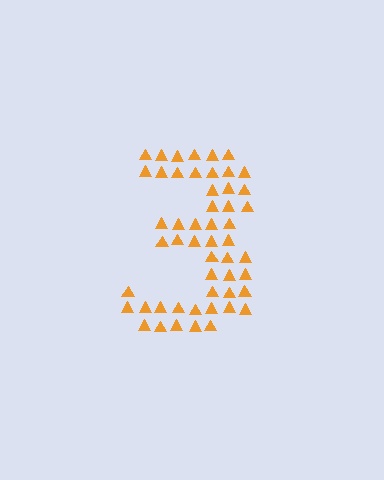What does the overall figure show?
The overall figure shows the digit 3.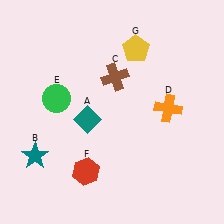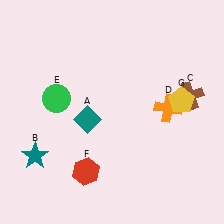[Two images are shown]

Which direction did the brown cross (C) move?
The brown cross (C) moved right.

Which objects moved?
The objects that moved are: the brown cross (C), the yellow pentagon (G).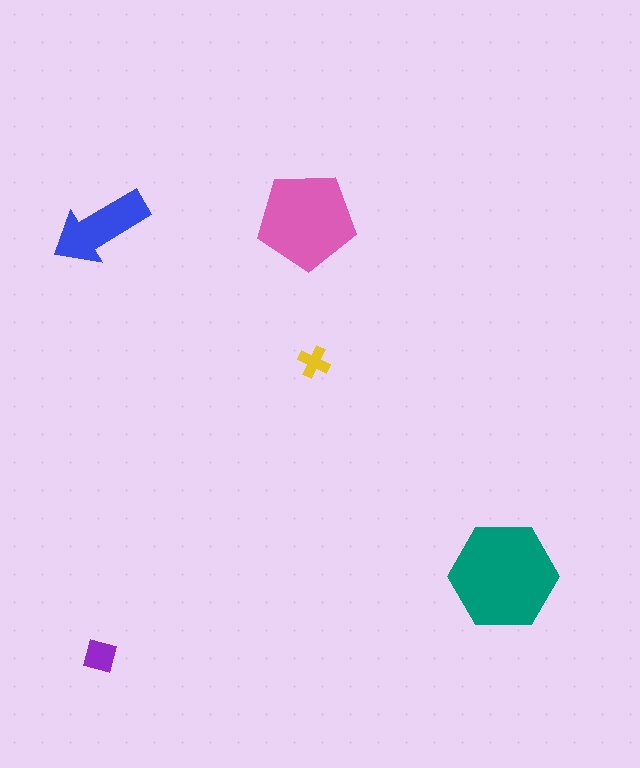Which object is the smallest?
The yellow cross.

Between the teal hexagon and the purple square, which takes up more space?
The teal hexagon.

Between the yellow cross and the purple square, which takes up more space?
The purple square.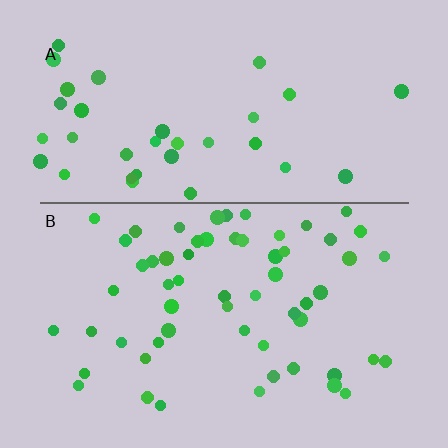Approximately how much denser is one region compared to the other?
Approximately 1.6× — region B over region A.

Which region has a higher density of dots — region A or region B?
B (the bottom).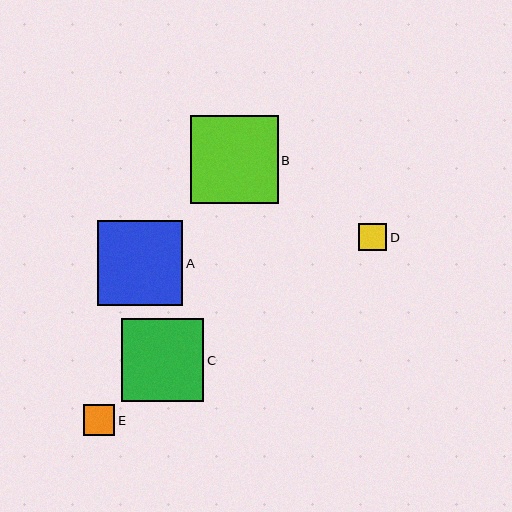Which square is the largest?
Square B is the largest with a size of approximately 88 pixels.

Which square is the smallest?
Square D is the smallest with a size of approximately 28 pixels.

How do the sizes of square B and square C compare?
Square B and square C are approximately the same size.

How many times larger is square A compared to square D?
Square A is approximately 3.1 times the size of square D.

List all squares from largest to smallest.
From largest to smallest: B, A, C, E, D.